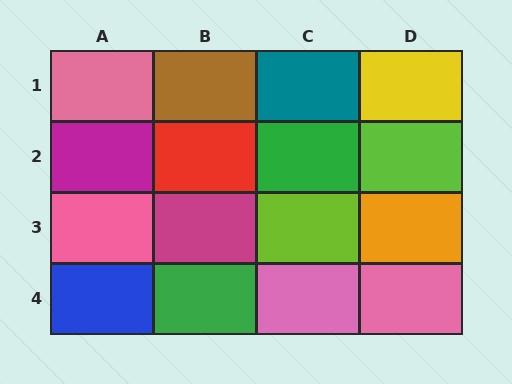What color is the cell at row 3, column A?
Pink.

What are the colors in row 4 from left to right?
Blue, green, pink, pink.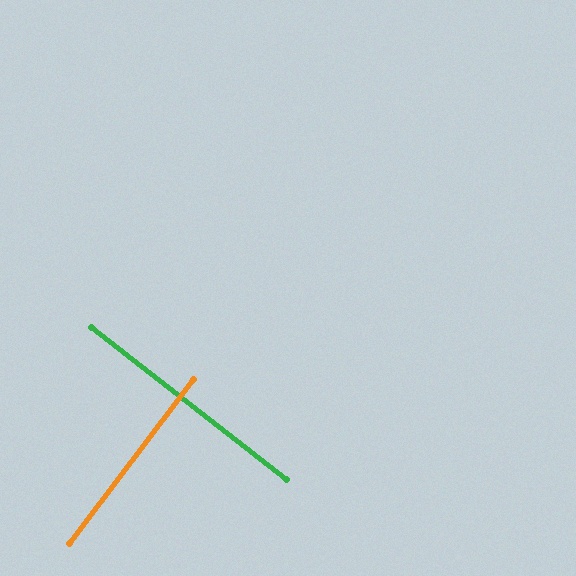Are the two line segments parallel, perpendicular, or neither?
Perpendicular — they meet at approximately 89°.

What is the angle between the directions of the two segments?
Approximately 89 degrees.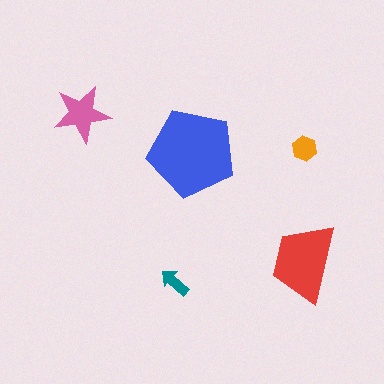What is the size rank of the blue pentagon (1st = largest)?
1st.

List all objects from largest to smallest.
The blue pentagon, the red trapezoid, the pink star, the orange hexagon, the teal arrow.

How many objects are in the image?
There are 5 objects in the image.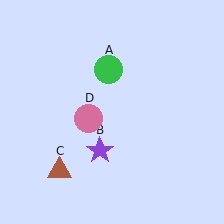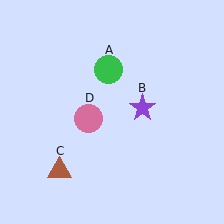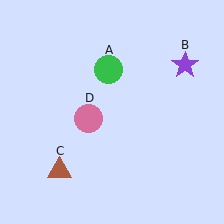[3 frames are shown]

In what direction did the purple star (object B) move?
The purple star (object B) moved up and to the right.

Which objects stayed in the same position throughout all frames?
Green circle (object A) and brown triangle (object C) and pink circle (object D) remained stationary.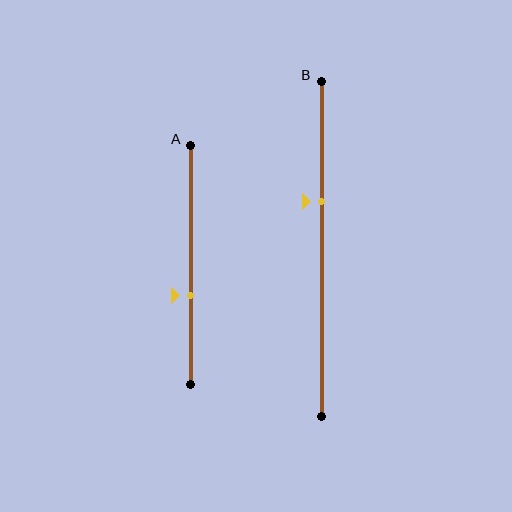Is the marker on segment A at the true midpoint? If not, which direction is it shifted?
No, the marker on segment A is shifted downward by about 13% of the segment length.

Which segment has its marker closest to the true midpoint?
Segment A has its marker closest to the true midpoint.